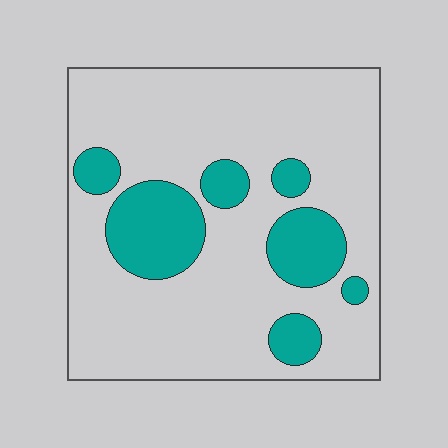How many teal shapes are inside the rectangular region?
7.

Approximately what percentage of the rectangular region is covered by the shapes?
Approximately 20%.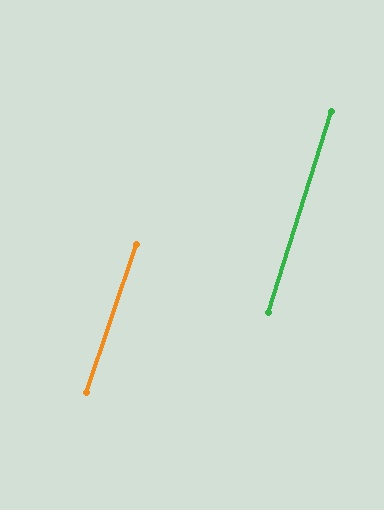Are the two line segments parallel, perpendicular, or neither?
Parallel — their directions differ by only 0.8°.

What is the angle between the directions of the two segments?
Approximately 1 degree.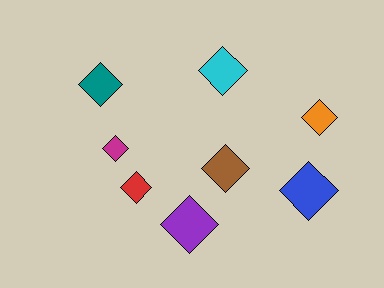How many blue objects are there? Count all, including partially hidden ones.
There is 1 blue object.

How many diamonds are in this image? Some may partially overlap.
There are 8 diamonds.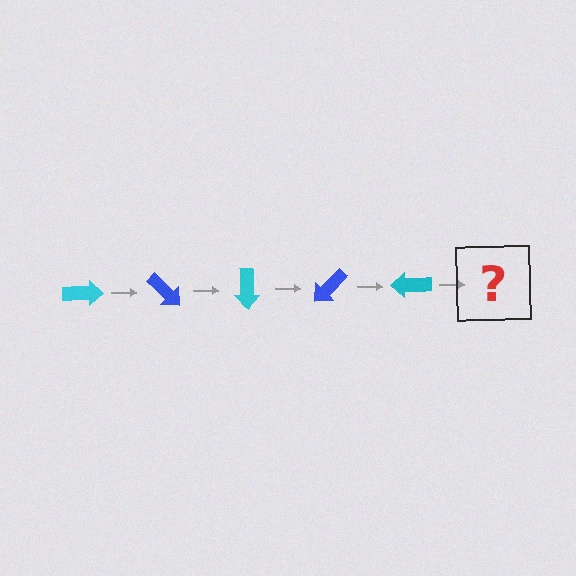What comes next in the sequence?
The next element should be a blue arrow, rotated 225 degrees from the start.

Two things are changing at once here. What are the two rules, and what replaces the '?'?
The two rules are that it rotates 45 degrees each step and the color cycles through cyan and blue. The '?' should be a blue arrow, rotated 225 degrees from the start.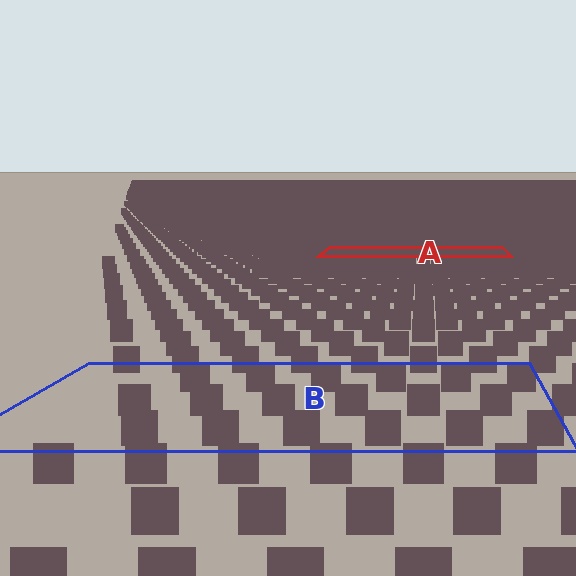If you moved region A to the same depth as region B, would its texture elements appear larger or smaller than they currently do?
They would appear larger. At a closer depth, the same texture elements are projected at a bigger on-screen size.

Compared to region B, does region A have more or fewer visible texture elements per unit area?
Region A has more texture elements per unit area — they are packed more densely because it is farther away.